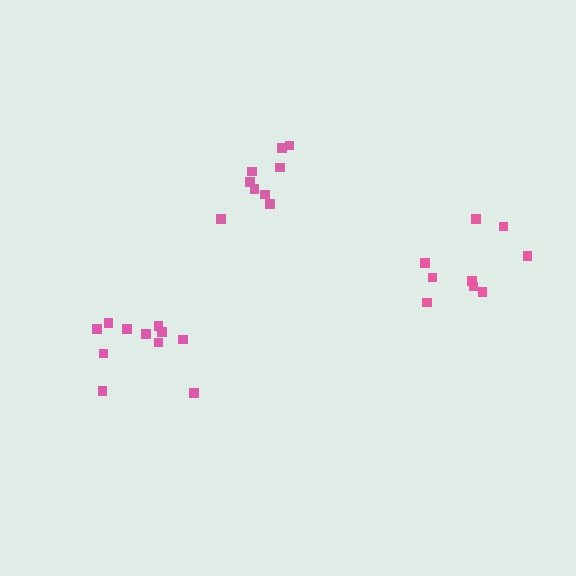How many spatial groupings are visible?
There are 3 spatial groupings.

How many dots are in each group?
Group 1: 9 dots, Group 2: 11 dots, Group 3: 9 dots (29 total).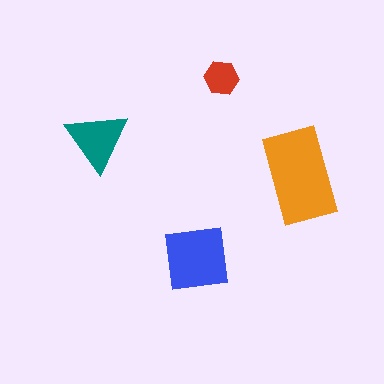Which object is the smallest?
The red hexagon.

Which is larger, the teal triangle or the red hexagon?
The teal triangle.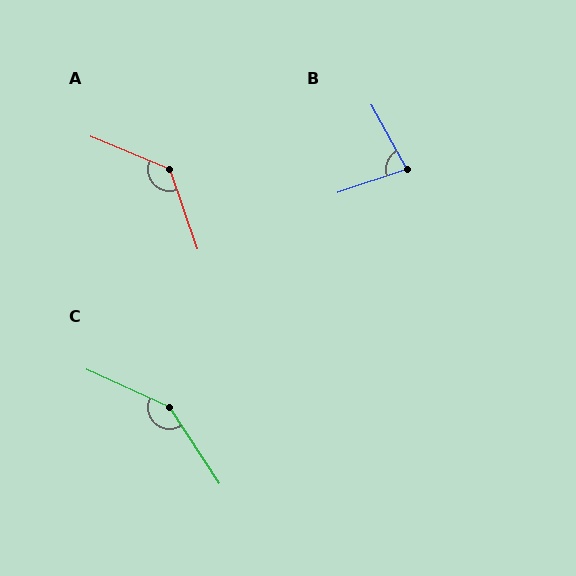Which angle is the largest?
C, at approximately 148 degrees.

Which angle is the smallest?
B, at approximately 80 degrees.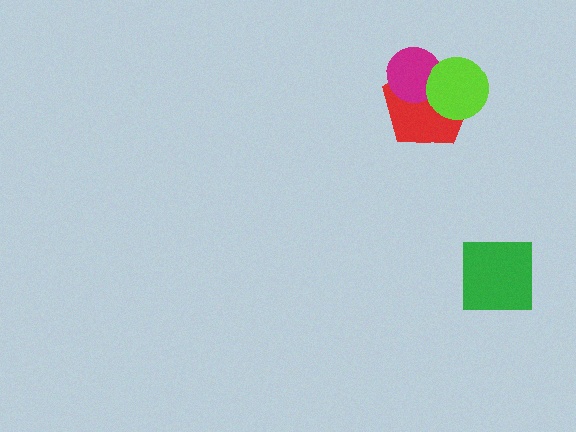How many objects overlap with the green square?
0 objects overlap with the green square.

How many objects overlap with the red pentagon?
2 objects overlap with the red pentagon.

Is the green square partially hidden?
No, no other shape covers it.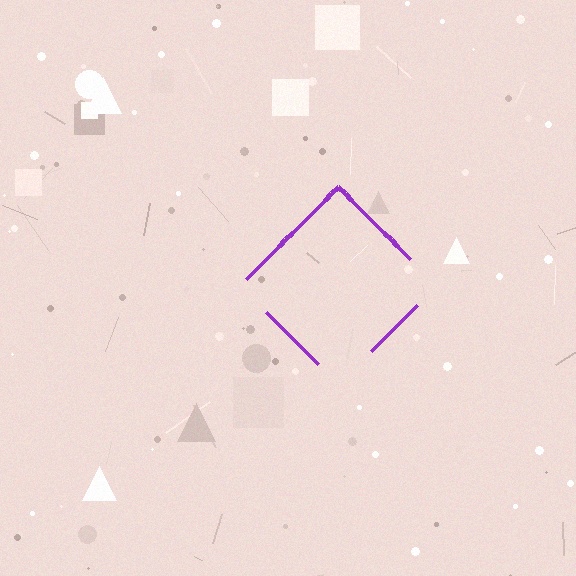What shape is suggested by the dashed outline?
The dashed outline suggests a diamond.